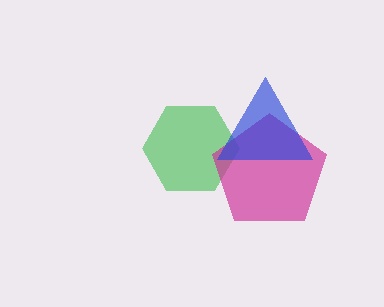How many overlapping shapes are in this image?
There are 3 overlapping shapes in the image.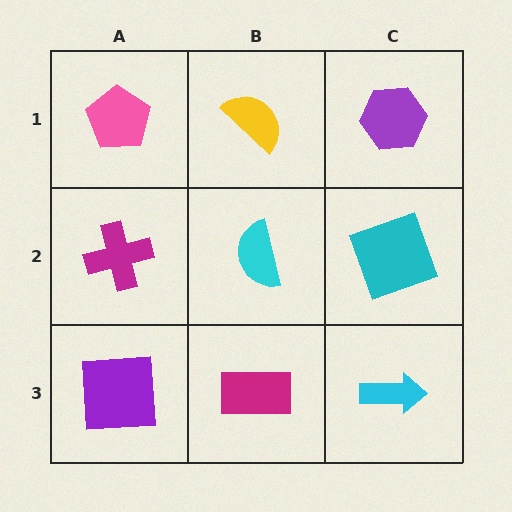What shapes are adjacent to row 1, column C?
A cyan square (row 2, column C), a yellow semicircle (row 1, column B).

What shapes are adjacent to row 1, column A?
A magenta cross (row 2, column A), a yellow semicircle (row 1, column B).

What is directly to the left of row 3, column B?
A purple square.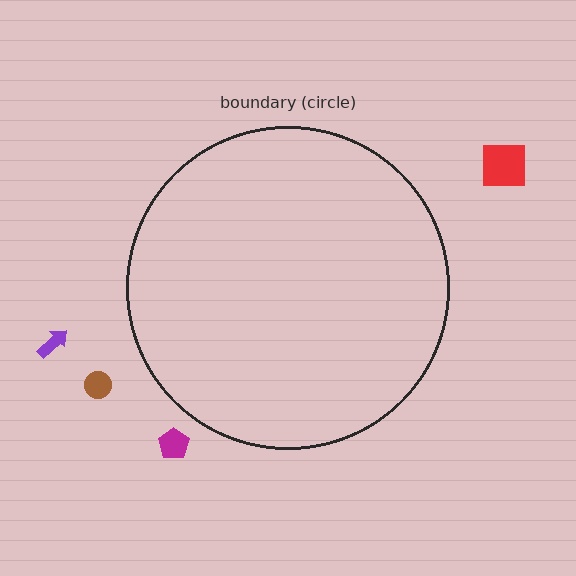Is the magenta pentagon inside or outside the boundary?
Outside.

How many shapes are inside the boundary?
0 inside, 4 outside.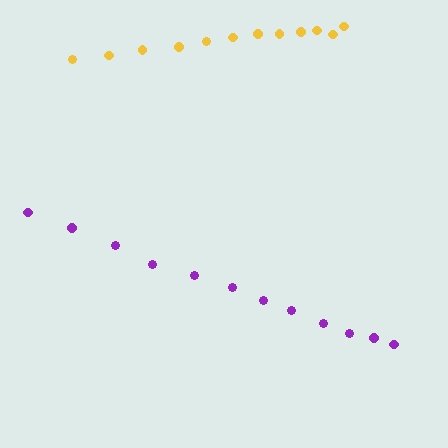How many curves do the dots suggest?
There are 2 distinct paths.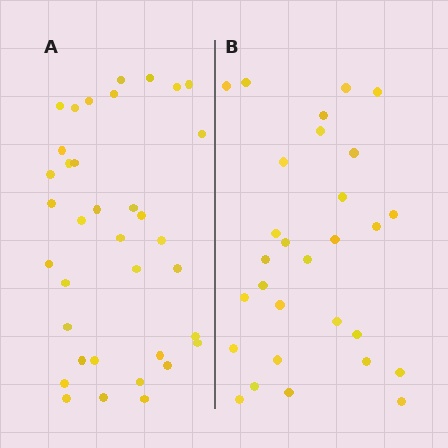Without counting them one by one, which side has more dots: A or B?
Region A (the left region) has more dots.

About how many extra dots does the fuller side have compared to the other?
Region A has roughly 8 or so more dots than region B.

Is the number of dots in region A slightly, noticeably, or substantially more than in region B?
Region A has only slightly more — the two regions are fairly close. The ratio is roughly 1.2 to 1.